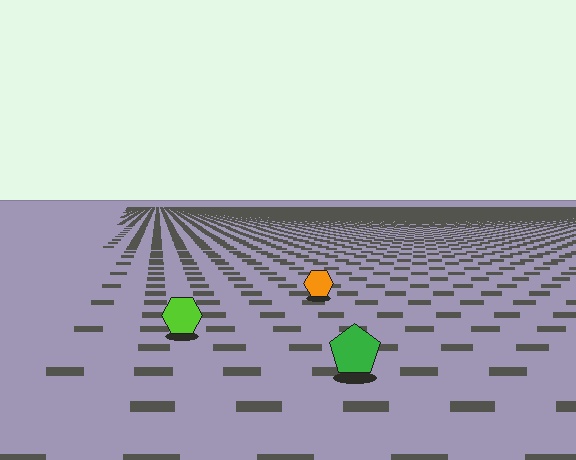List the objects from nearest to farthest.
From nearest to farthest: the green pentagon, the lime hexagon, the orange hexagon.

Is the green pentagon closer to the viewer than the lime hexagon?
Yes. The green pentagon is closer — you can tell from the texture gradient: the ground texture is coarser near it.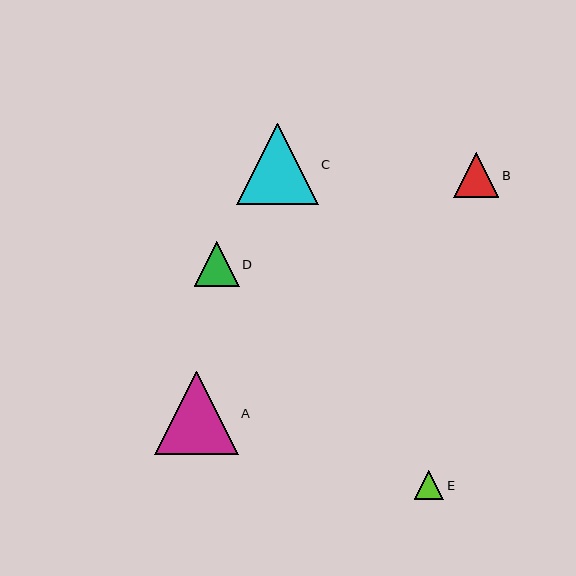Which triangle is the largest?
Triangle A is the largest with a size of approximately 83 pixels.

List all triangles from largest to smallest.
From largest to smallest: A, C, B, D, E.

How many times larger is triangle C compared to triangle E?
Triangle C is approximately 2.8 times the size of triangle E.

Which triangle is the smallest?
Triangle E is the smallest with a size of approximately 29 pixels.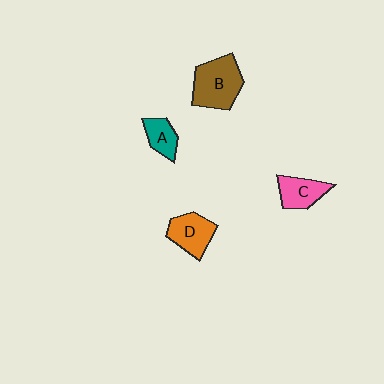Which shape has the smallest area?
Shape A (teal).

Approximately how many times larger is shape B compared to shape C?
Approximately 1.6 times.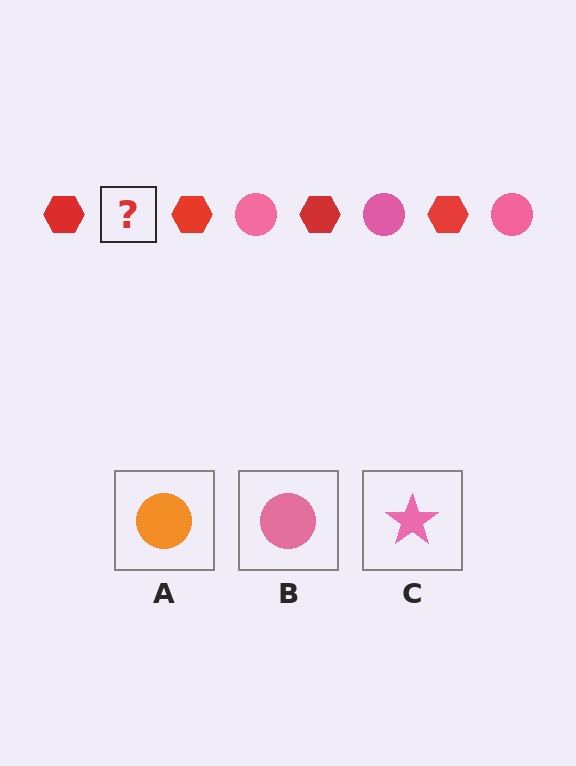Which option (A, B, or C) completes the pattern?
B.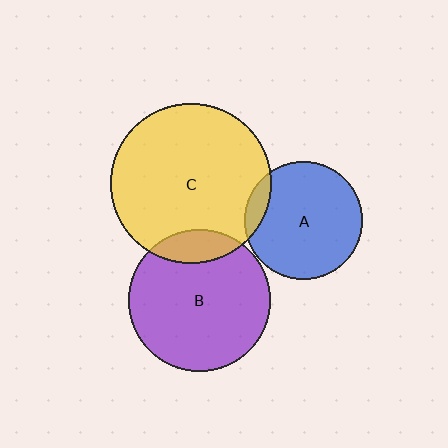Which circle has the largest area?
Circle C (yellow).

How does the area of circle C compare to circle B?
Approximately 1.3 times.